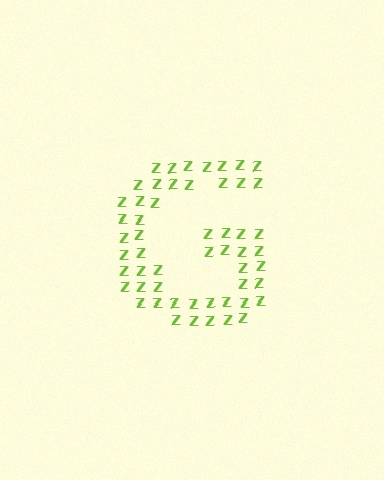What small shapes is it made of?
It is made of small letter Z's.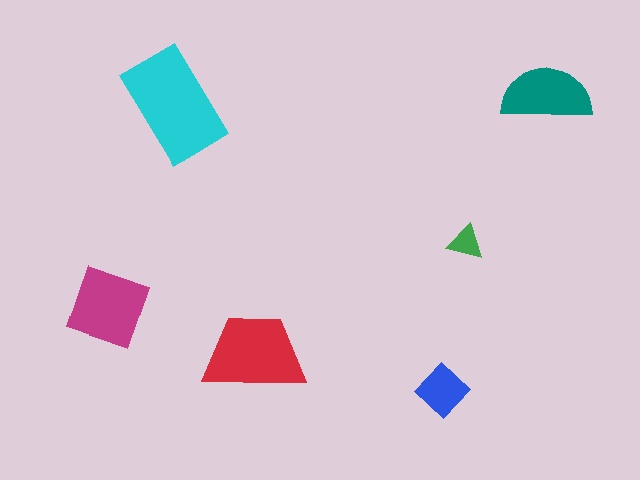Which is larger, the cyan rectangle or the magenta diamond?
The cyan rectangle.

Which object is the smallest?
The green triangle.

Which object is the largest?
The cyan rectangle.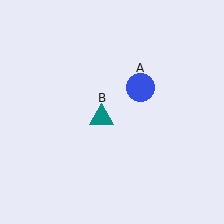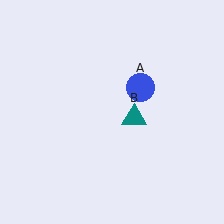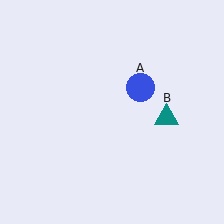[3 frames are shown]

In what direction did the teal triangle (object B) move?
The teal triangle (object B) moved right.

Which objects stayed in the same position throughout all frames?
Blue circle (object A) remained stationary.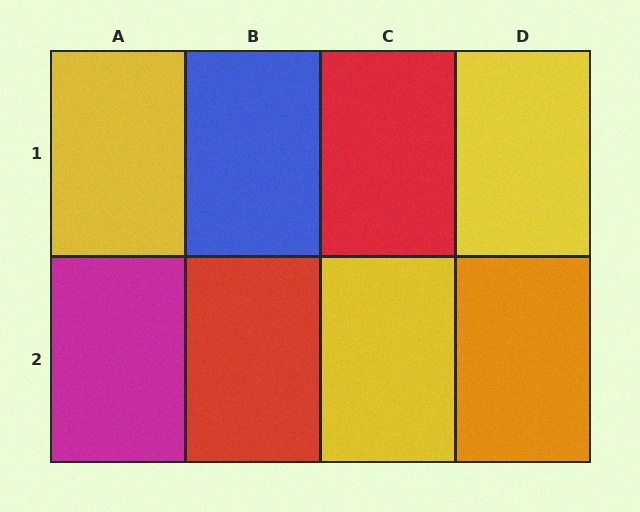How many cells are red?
2 cells are red.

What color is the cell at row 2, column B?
Red.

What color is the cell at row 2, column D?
Orange.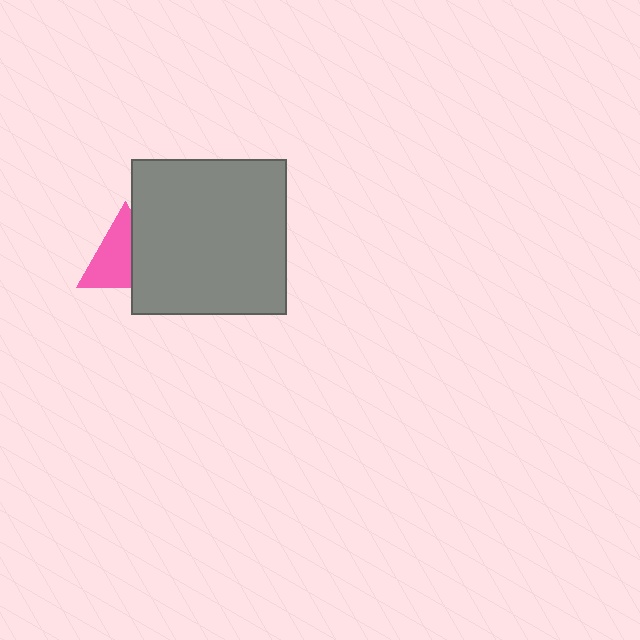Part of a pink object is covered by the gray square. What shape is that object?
It is a triangle.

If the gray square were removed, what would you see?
You would see the complete pink triangle.